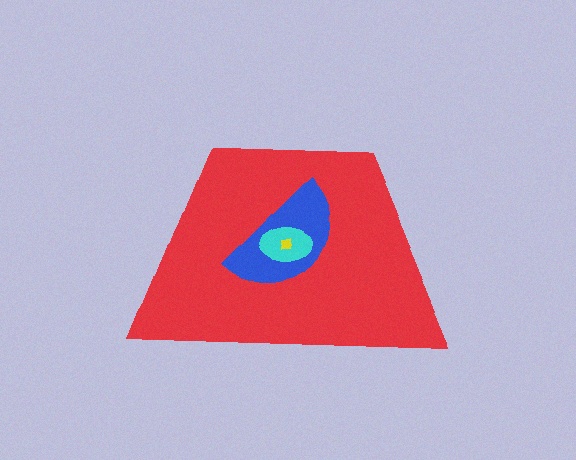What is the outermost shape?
The red trapezoid.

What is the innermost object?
The yellow square.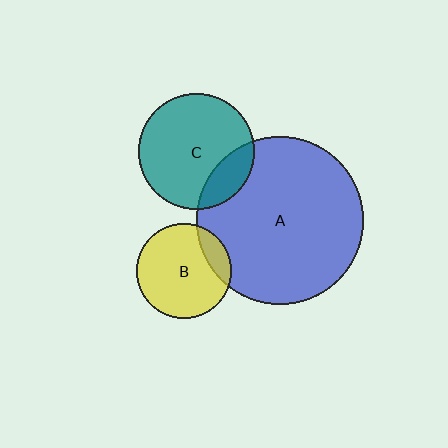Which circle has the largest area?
Circle A (blue).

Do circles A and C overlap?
Yes.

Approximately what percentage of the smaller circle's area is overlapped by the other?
Approximately 20%.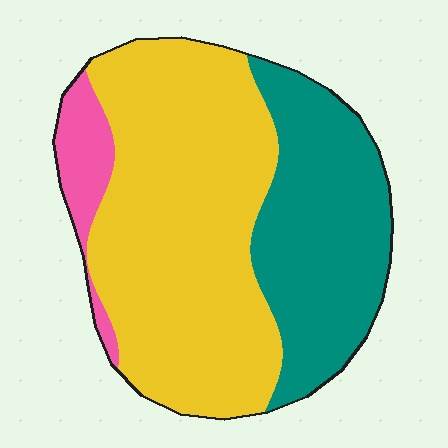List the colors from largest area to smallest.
From largest to smallest: yellow, teal, pink.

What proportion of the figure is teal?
Teal takes up about one third (1/3) of the figure.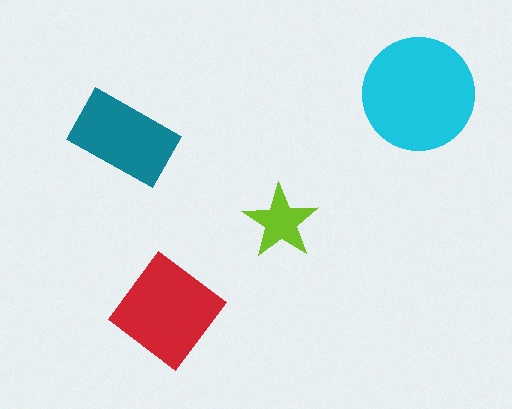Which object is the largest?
The cyan circle.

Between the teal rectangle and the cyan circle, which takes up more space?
The cyan circle.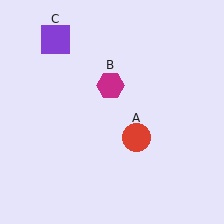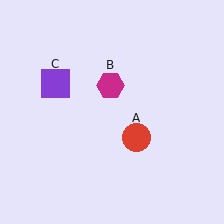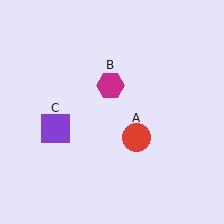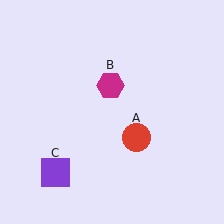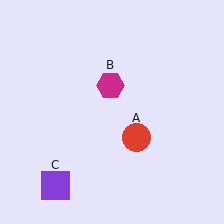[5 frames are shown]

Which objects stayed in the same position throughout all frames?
Red circle (object A) and magenta hexagon (object B) remained stationary.